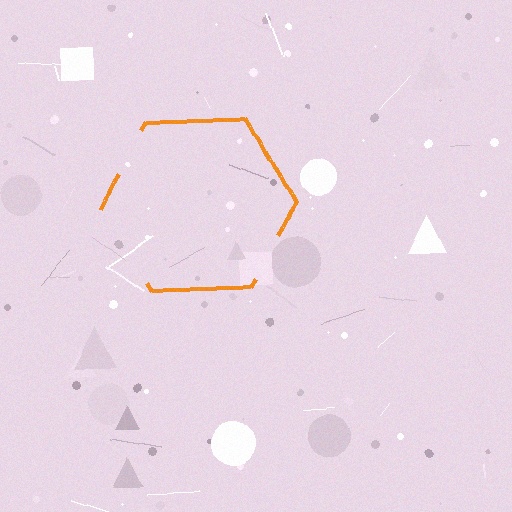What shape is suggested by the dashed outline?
The dashed outline suggests a hexagon.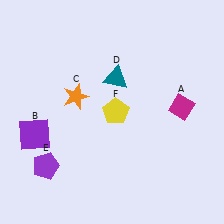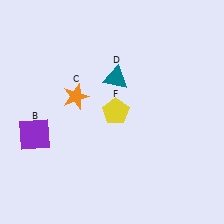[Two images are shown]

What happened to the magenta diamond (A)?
The magenta diamond (A) was removed in Image 2. It was in the top-right area of Image 1.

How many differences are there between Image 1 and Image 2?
There are 2 differences between the two images.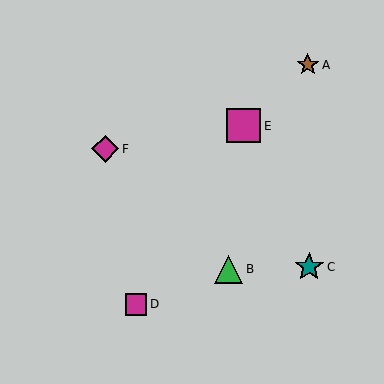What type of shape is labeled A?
Shape A is a brown star.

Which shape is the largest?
The magenta square (labeled E) is the largest.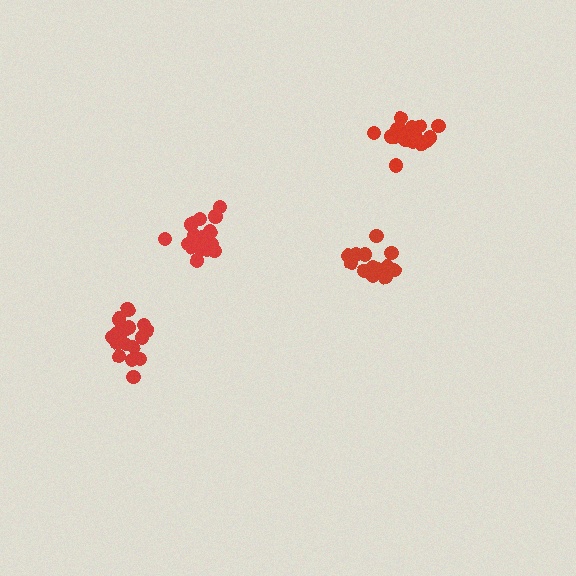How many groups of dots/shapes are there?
There are 4 groups.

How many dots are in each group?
Group 1: 16 dots, Group 2: 14 dots, Group 3: 17 dots, Group 4: 18 dots (65 total).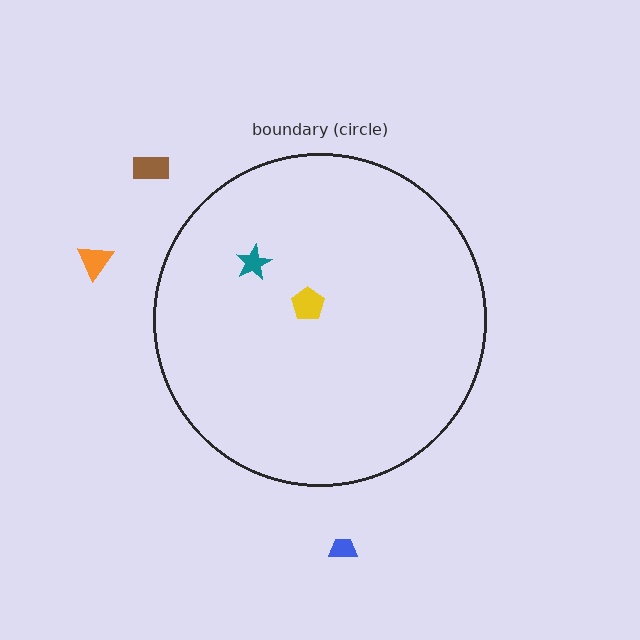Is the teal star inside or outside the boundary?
Inside.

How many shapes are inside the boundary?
2 inside, 3 outside.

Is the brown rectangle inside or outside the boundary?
Outside.